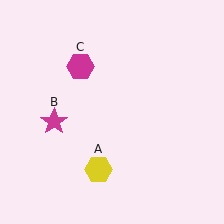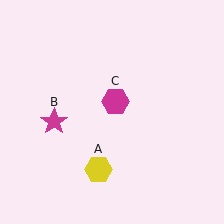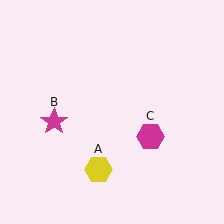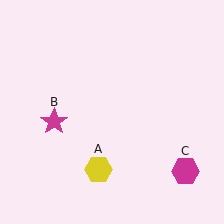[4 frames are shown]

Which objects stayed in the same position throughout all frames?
Yellow hexagon (object A) and magenta star (object B) remained stationary.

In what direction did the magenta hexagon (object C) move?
The magenta hexagon (object C) moved down and to the right.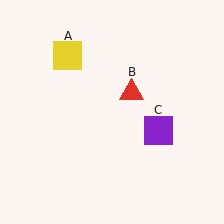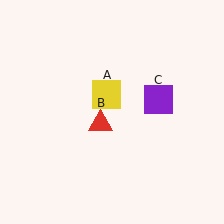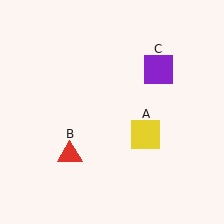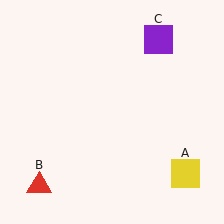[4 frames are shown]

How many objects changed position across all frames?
3 objects changed position: yellow square (object A), red triangle (object B), purple square (object C).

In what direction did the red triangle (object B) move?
The red triangle (object B) moved down and to the left.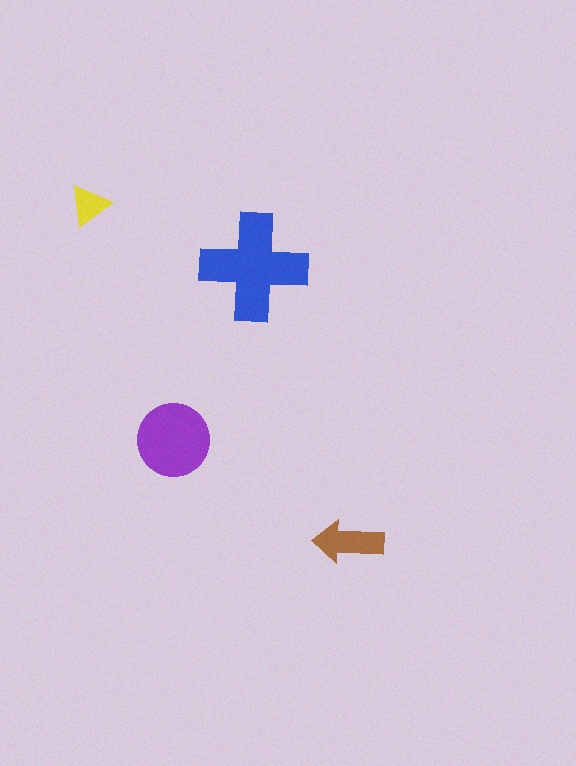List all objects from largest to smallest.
The blue cross, the purple circle, the brown arrow, the yellow triangle.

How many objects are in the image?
There are 4 objects in the image.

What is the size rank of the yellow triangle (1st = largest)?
4th.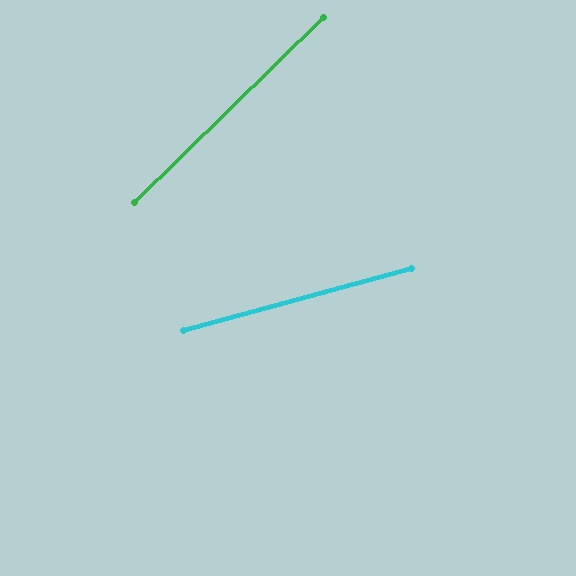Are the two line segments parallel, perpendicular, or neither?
Neither parallel nor perpendicular — they differ by about 29°.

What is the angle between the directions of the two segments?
Approximately 29 degrees.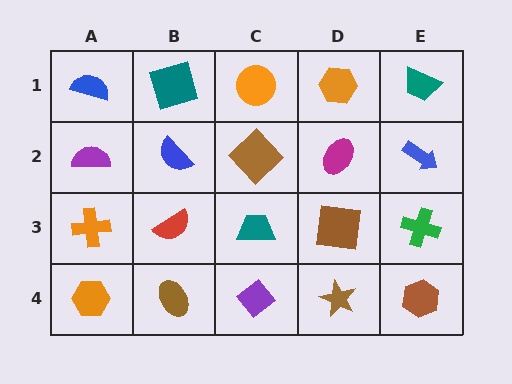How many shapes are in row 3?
5 shapes.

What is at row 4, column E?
A brown hexagon.